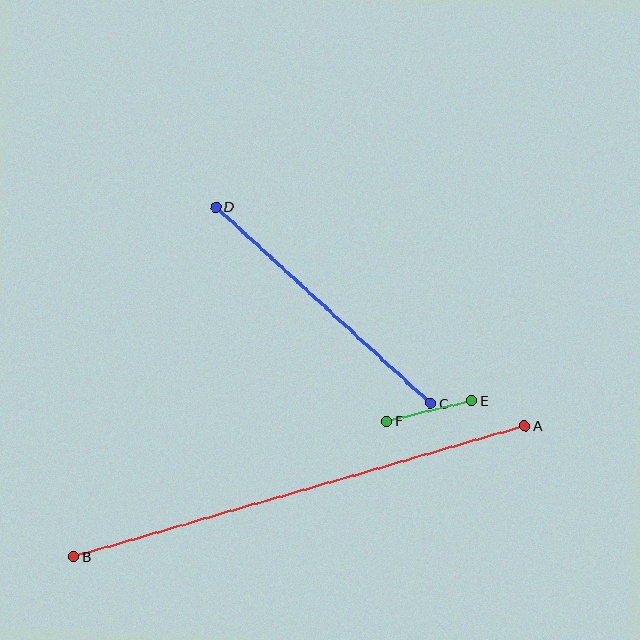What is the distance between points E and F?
The distance is approximately 87 pixels.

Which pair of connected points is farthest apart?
Points A and B are farthest apart.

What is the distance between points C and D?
The distance is approximately 291 pixels.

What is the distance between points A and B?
The distance is approximately 469 pixels.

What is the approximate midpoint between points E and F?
The midpoint is at approximately (429, 411) pixels.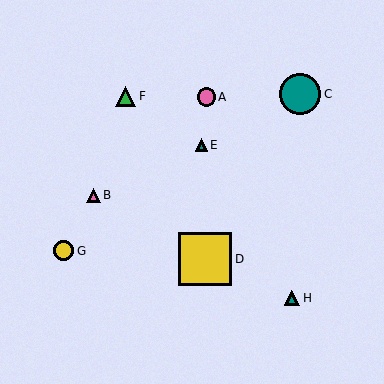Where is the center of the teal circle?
The center of the teal circle is at (300, 94).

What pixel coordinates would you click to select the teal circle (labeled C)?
Click at (300, 94) to select the teal circle C.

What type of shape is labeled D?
Shape D is a yellow square.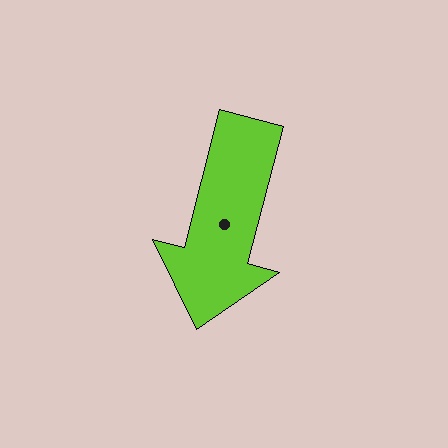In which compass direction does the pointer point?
South.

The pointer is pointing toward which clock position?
Roughly 6 o'clock.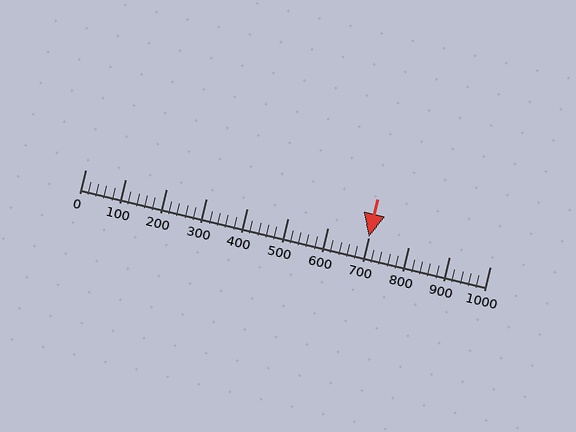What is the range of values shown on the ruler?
The ruler shows values from 0 to 1000.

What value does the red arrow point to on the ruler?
The red arrow points to approximately 700.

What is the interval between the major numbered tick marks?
The major tick marks are spaced 100 units apart.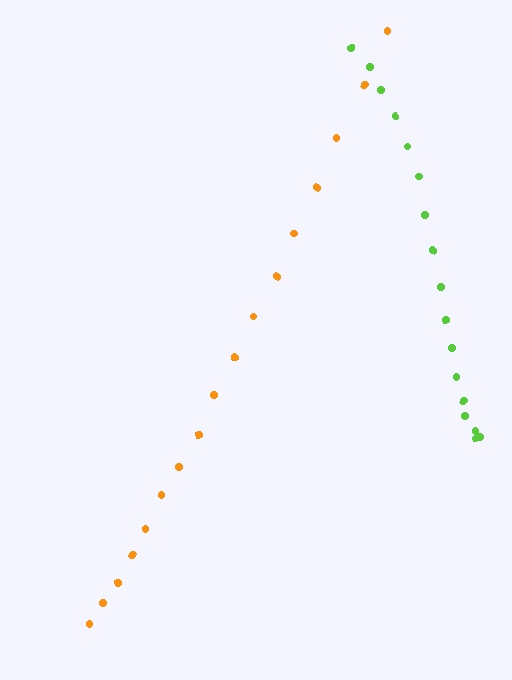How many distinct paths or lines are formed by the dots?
There are 2 distinct paths.